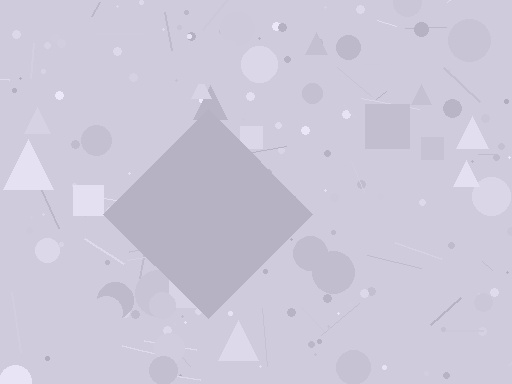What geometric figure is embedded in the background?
A diamond is embedded in the background.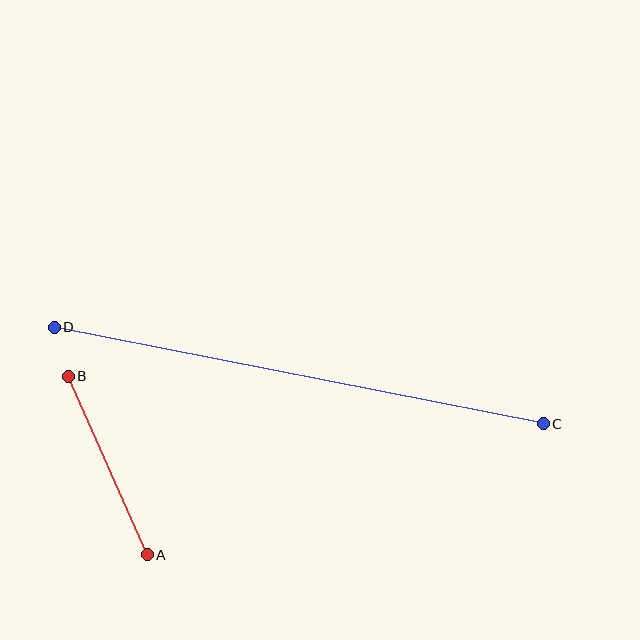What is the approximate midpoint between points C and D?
The midpoint is at approximately (299, 375) pixels.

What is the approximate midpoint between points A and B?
The midpoint is at approximately (108, 465) pixels.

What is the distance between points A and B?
The distance is approximately 196 pixels.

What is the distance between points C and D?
The distance is approximately 498 pixels.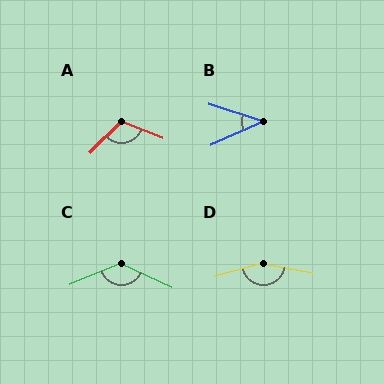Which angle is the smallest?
B, at approximately 41 degrees.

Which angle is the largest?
D, at approximately 154 degrees.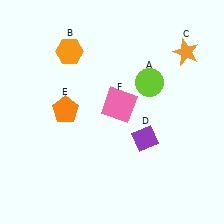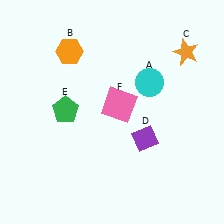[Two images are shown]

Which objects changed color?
A changed from lime to cyan. E changed from orange to green.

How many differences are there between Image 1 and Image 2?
There are 2 differences between the two images.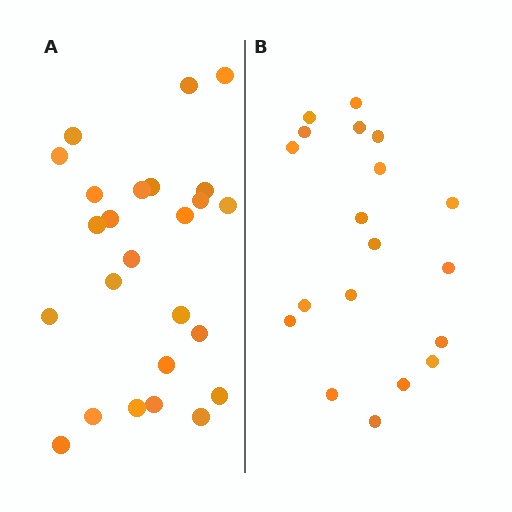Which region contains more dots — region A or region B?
Region A (the left region) has more dots.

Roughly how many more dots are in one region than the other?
Region A has about 6 more dots than region B.